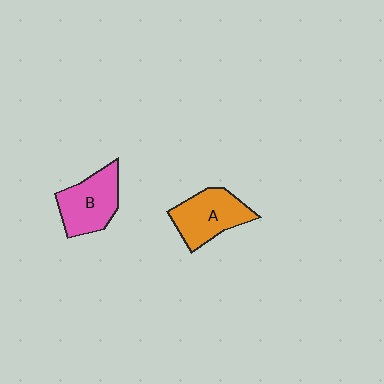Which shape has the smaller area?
Shape B (pink).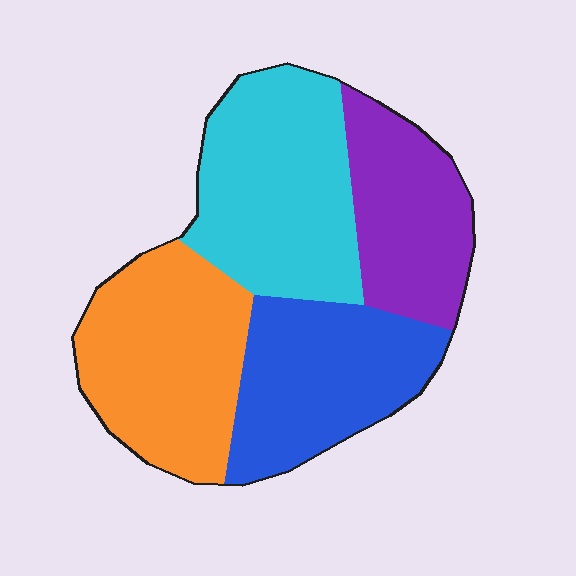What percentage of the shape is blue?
Blue covers 24% of the shape.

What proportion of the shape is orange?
Orange takes up about one quarter (1/4) of the shape.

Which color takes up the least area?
Purple, at roughly 20%.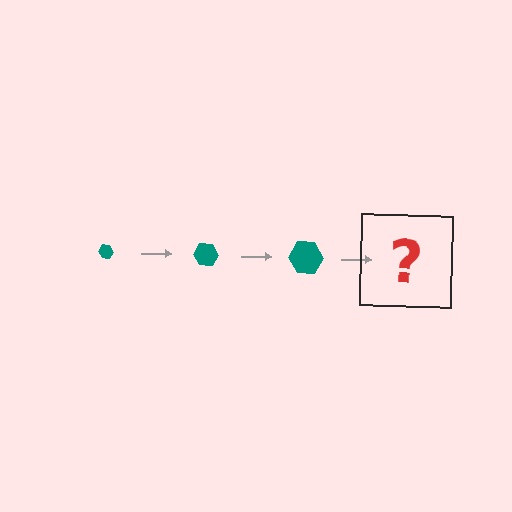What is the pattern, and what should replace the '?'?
The pattern is that the hexagon gets progressively larger each step. The '?' should be a teal hexagon, larger than the previous one.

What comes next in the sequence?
The next element should be a teal hexagon, larger than the previous one.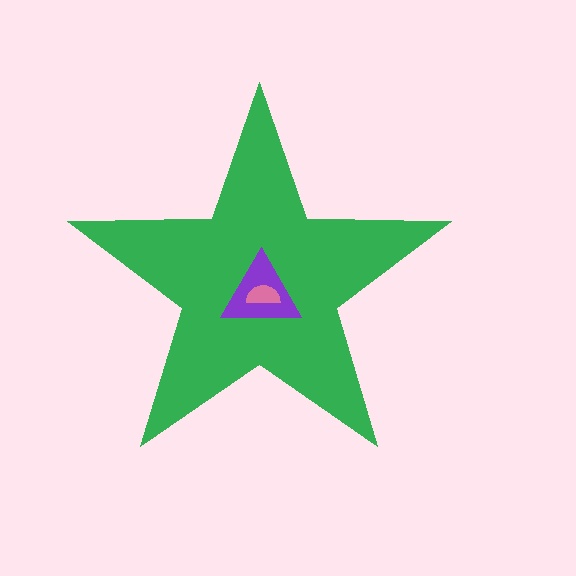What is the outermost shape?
The green star.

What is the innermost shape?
The pink semicircle.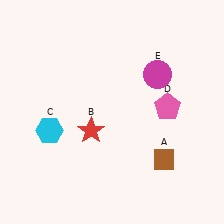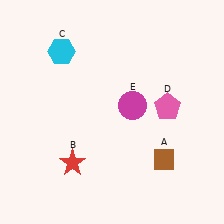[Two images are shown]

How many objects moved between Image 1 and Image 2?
3 objects moved between the two images.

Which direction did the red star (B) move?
The red star (B) moved down.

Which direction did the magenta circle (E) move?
The magenta circle (E) moved down.